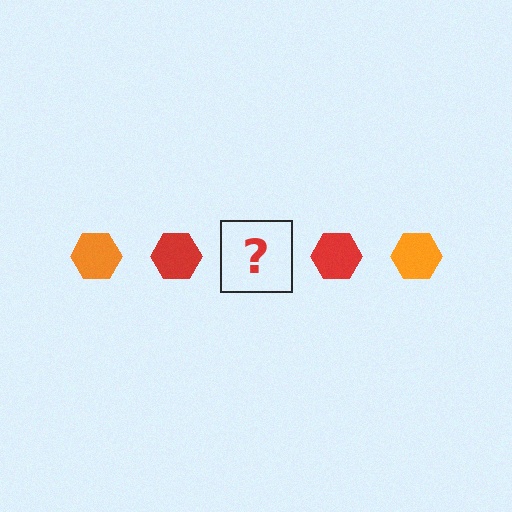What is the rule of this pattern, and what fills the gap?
The rule is that the pattern cycles through orange, red hexagons. The gap should be filled with an orange hexagon.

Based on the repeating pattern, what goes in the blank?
The blank should be an orange hexagon.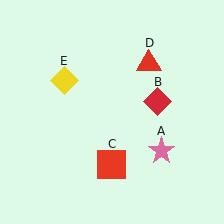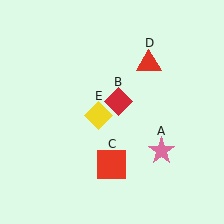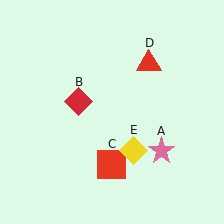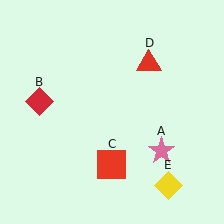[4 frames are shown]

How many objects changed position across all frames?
2 objects changed position: red diamond (object B), yellow diamond (object E).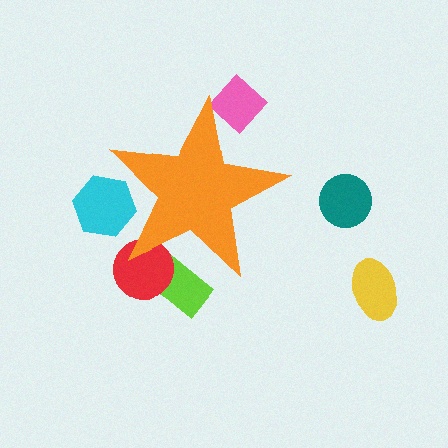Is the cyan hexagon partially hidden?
Yes, the cyan hexagon is partially hidden behind the orange star.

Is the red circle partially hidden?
Yes, the red circle is partially hidden behind the orange star.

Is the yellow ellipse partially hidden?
No, the yellow ellipse is fully visible.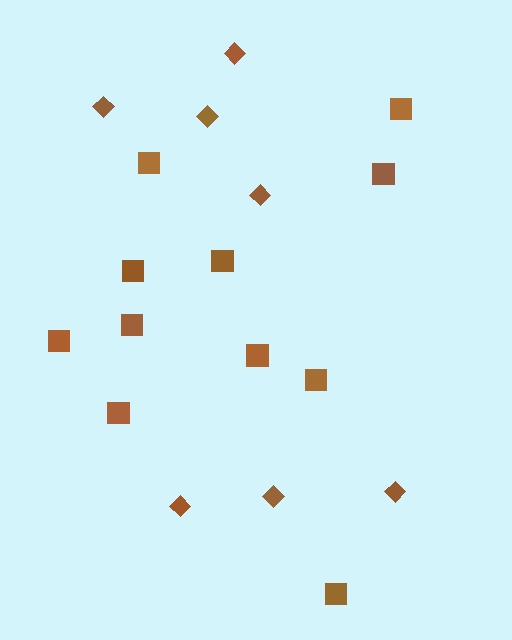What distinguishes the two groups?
There are 2 groups: one group of diamonds (7) and one group of squares (11).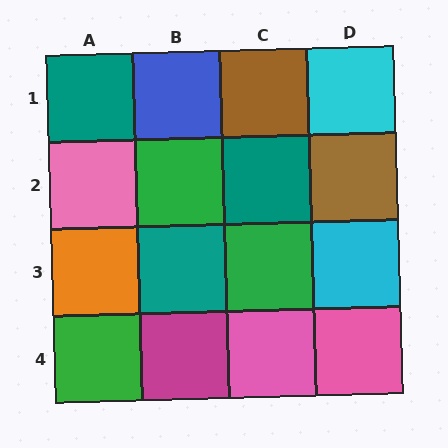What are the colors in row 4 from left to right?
Green, magenta, pink, pink.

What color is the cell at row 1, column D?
Cyan.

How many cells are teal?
3 cells are teal.